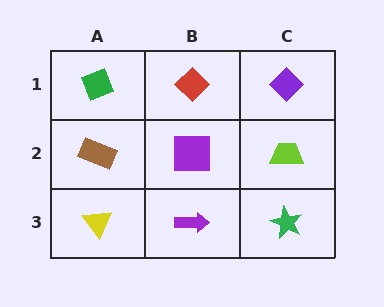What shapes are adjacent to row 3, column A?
A brown rectangle (row 2, column A), a purple arrow (row 3, column B).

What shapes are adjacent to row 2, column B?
A red diamond (row 1, column B), a purple arrow (row 3, column B), a brown rectangle (row 2, column A), a lime trapezoid (row 2, column C).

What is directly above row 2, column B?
A red diamond.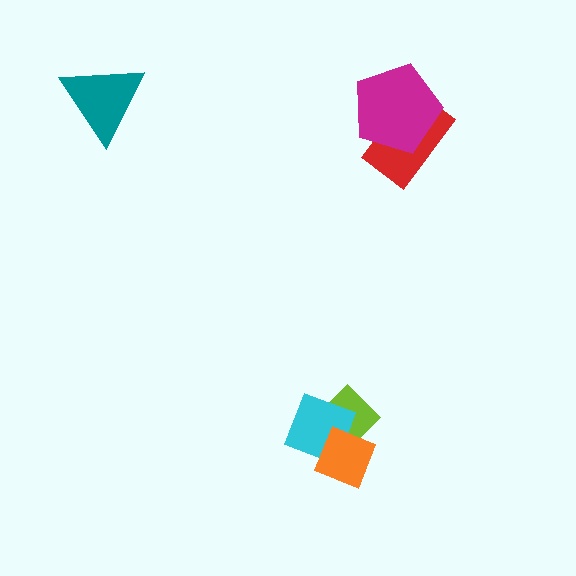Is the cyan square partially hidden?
Yes, it is partially covered by another shape.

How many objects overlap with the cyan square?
2 objects overlap with the cyan square.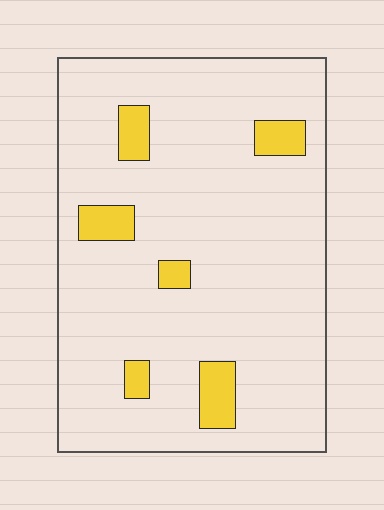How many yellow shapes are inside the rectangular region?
6.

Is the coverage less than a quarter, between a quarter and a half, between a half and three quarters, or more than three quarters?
Less than a quarter.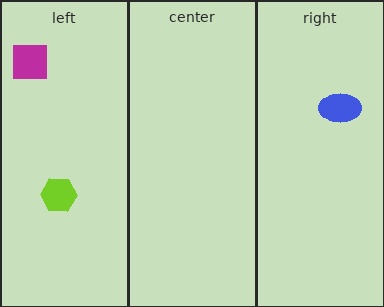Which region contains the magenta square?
The left region.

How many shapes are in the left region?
2.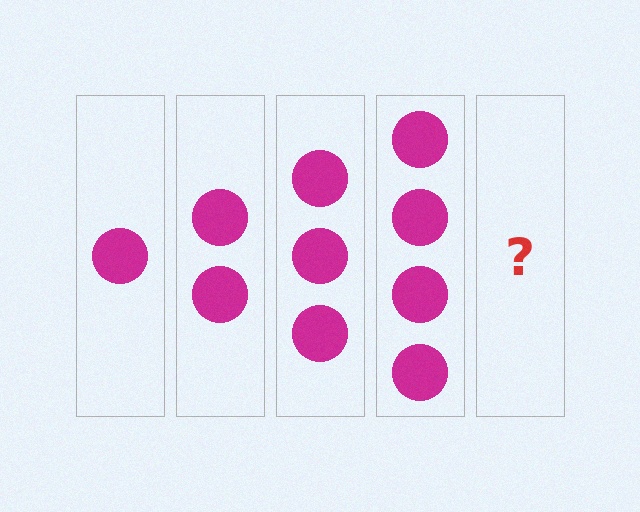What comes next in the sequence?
The next element should be 5 circles.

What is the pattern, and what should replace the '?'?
The pattern is that each step adds one more circle. The '?' should be 5 circles.